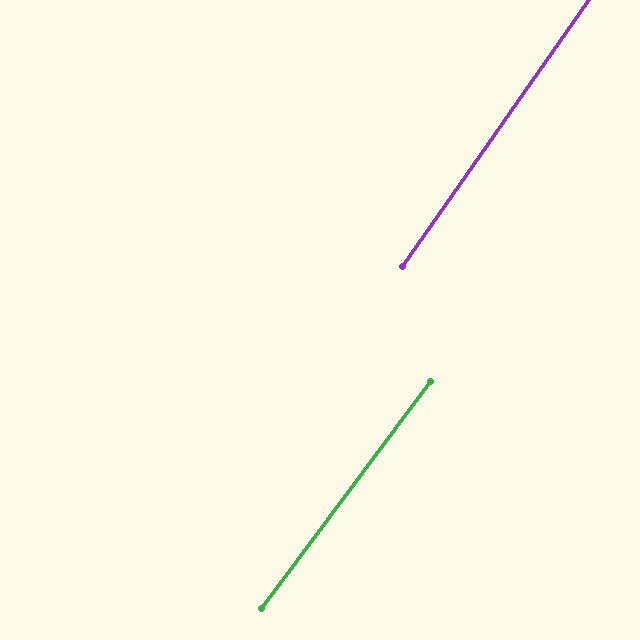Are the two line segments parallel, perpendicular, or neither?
Parallel — their directions differ by only 1.7°.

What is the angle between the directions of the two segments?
Approximately 2 degrees.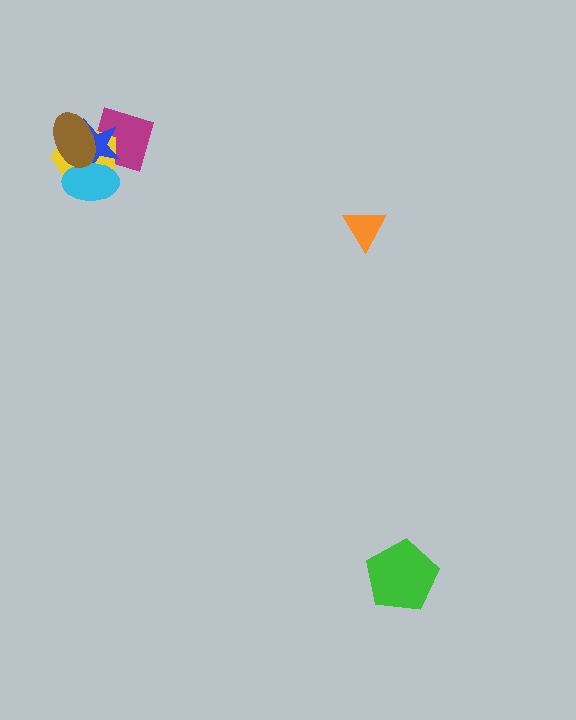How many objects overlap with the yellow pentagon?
4 objects overlap with the yellow pentagon.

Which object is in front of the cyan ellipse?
The brown ellipse is in front of the cyan ellipse.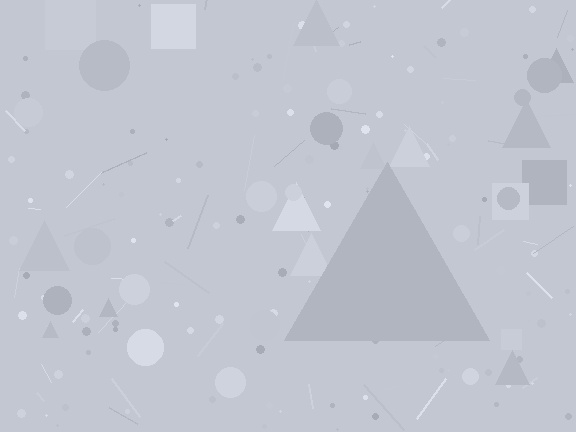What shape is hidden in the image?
A triangle is hidden in the image.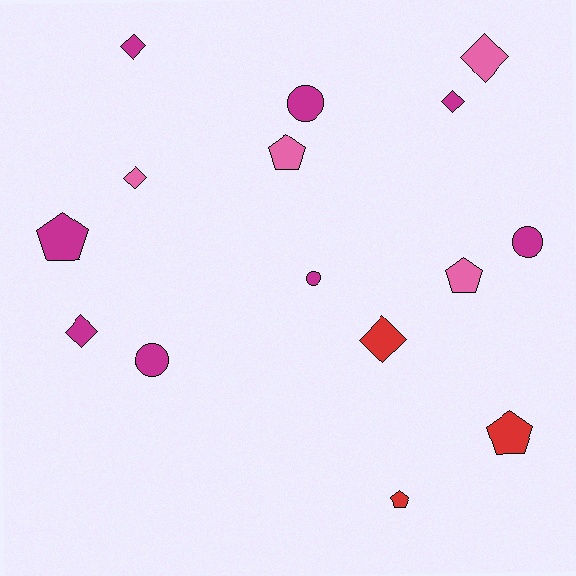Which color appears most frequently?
Magenta, with 8 objects.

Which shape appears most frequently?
Diamond, with 6 objects.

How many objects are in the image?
There are 15 objects.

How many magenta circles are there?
There are 4 magenta circles.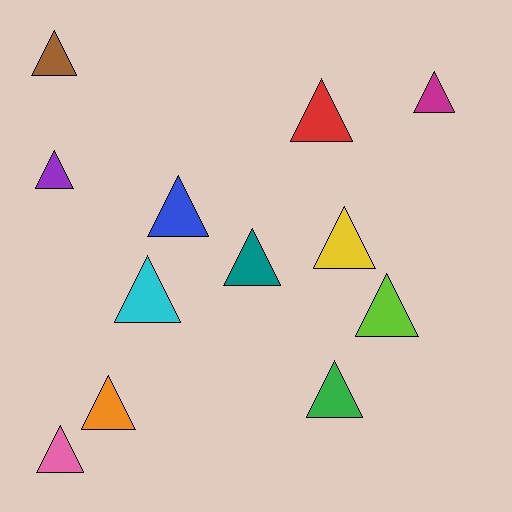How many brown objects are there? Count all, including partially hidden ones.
There is 1 brown object.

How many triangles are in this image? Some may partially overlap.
There are 12 triangles.